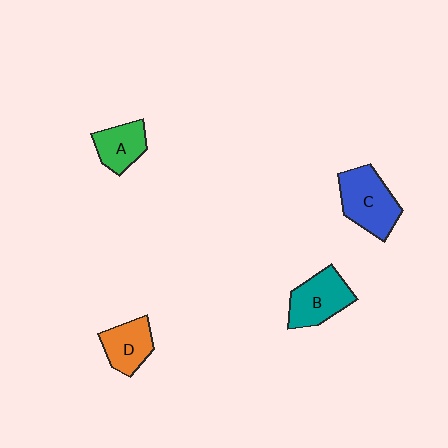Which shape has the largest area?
Shape C (blue).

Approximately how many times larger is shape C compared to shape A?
Approximately 1.5 times.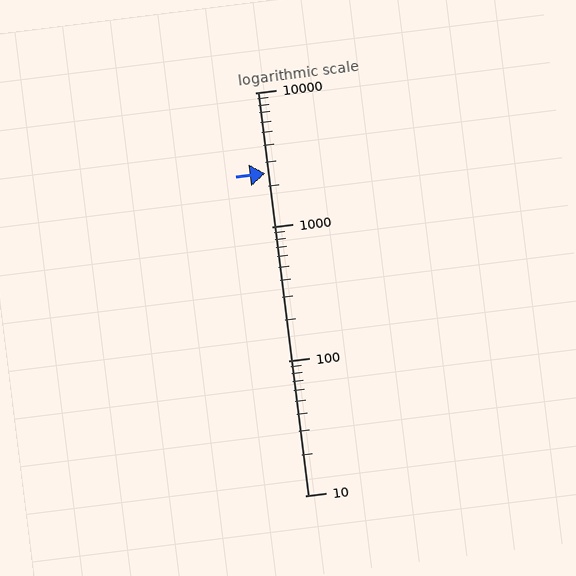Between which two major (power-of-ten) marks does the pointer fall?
The pointer is between 1000 and 10000.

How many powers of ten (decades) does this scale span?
The scale spans 3 decades, from 10 to 10000.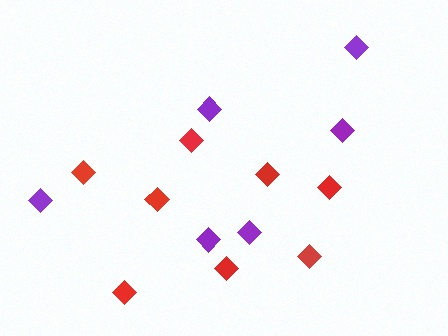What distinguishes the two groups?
There are 2 groups: one group of red diamonds (8) and one group of purple diamonds (6).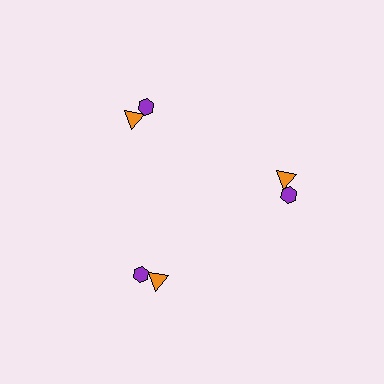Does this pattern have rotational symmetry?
Yes, this pattern has 3-fold rotational symmetry. It looks the same after rotating 120 degrees around the center.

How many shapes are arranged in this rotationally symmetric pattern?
There are 6 shapes, arranged in 3 groups of 2.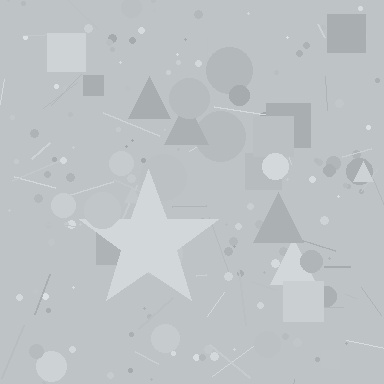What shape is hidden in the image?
A star is hidden in the image.